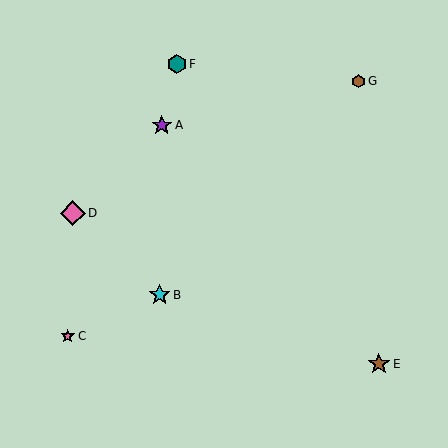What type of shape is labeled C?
Shape C is a pink star.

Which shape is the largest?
The pink diamond (labeled D) is the largest.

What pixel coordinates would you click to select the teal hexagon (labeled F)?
Click at (177, 64) to select the teal hexagon F.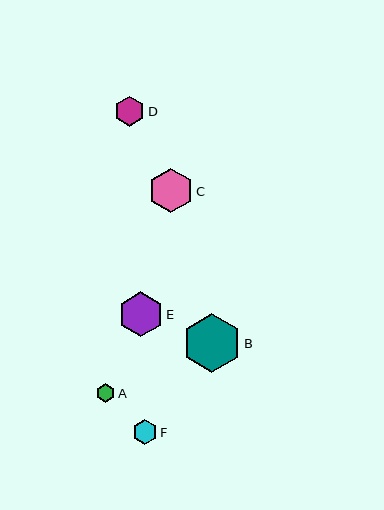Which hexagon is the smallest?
Hexagon A is the smallest with a size of approximately 19 pixels.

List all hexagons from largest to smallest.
From largest to smallest: B, E, C, D, F, A.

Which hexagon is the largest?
Hexagon B is the largest with a size of approximately 59 pixels.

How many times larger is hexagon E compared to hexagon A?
Hexagon E is approximately 2.4 times the size of hexagon A.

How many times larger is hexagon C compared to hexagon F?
Hexagon C is approximately 1.8 times the size of hexagon F.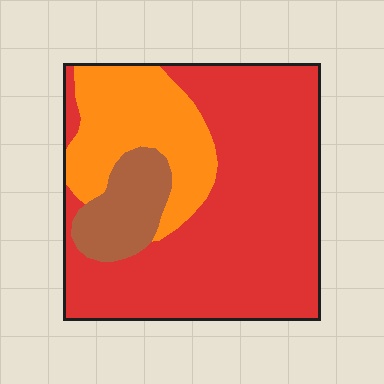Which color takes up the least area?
Brown, at roughly 10%.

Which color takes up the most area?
Red, at roughly 65%.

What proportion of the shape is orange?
Orange covers roughly 25% of the shape.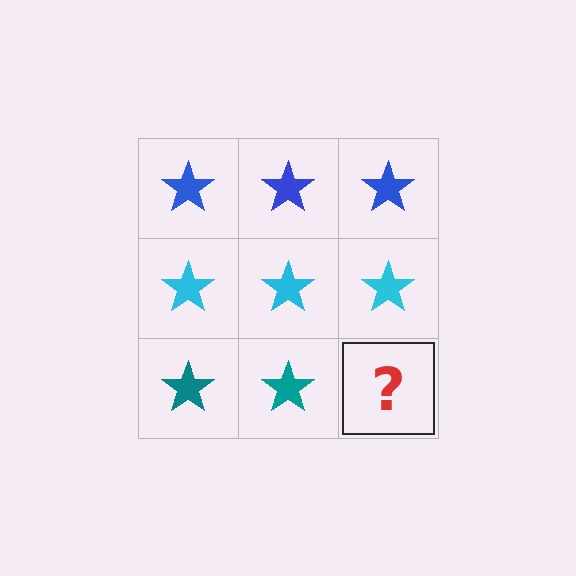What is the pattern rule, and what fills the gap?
The rule is that each row has a consistent color. The gap should be filled with a teal star.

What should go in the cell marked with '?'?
The missing cell should contain a teal star.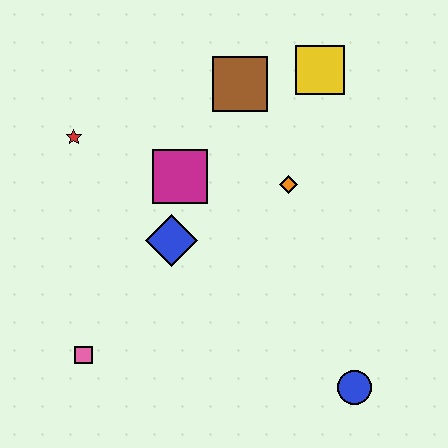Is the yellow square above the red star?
Yes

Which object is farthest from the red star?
The blue circle is farthest from the red star.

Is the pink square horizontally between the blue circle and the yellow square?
No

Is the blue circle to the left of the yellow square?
No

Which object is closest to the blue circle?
The orange diamond is closest to the blue circle.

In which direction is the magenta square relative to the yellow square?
The magenta square is to the left of the yellow square.